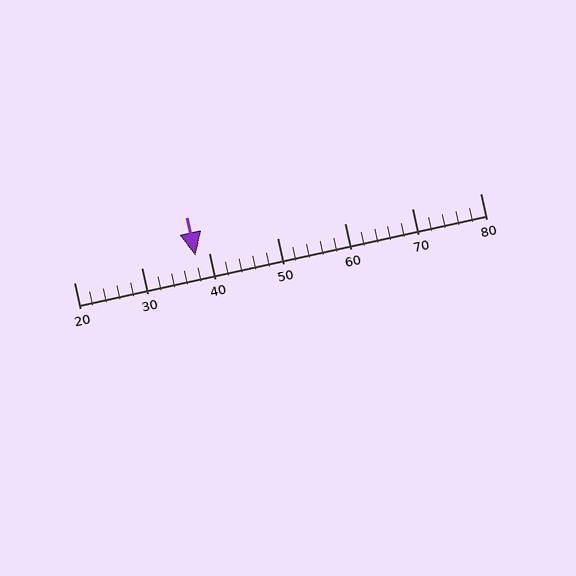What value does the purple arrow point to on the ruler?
The purple arrow points to approximately 38.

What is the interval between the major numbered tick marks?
The major tick marks are spaced 10 units apart.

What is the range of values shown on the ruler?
The ruler shows values from 20 to 80.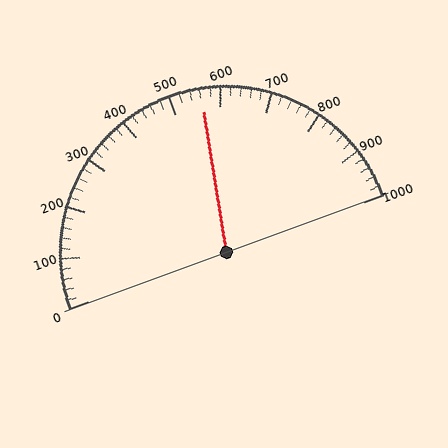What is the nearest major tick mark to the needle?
The nearest major tick mark is 600.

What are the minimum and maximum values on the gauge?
The gauge ranges from 0 to 1000.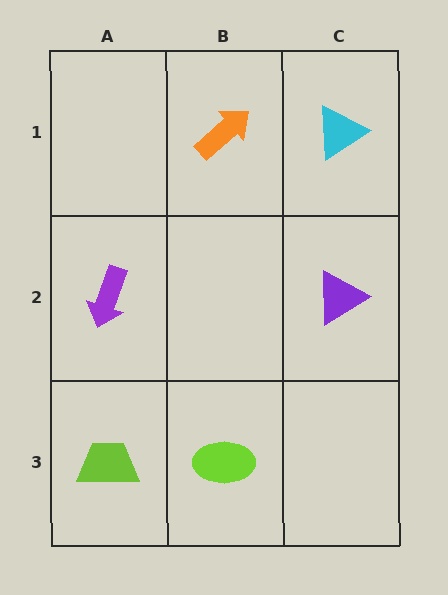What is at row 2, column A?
A purple arrow.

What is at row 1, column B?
An orange arrow.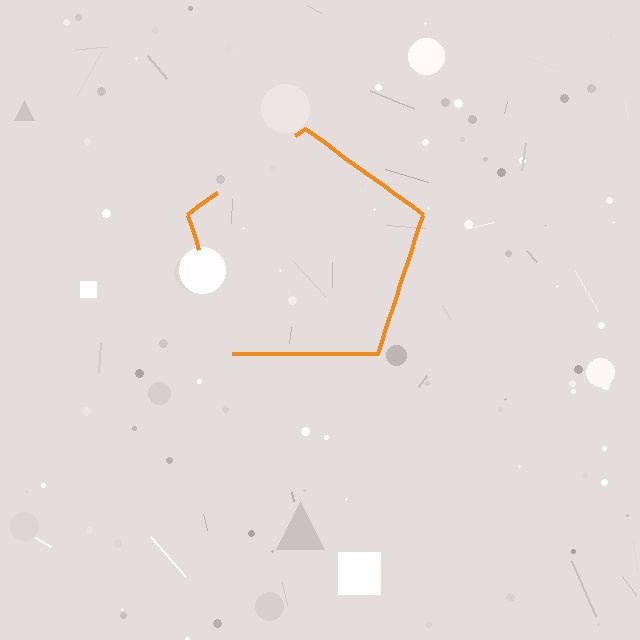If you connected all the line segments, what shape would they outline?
They would outline a pentagon.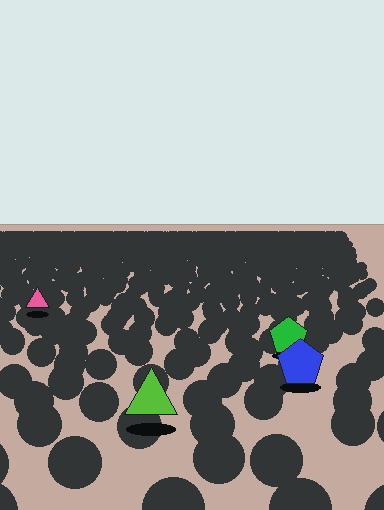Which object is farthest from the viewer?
The pink triangle is farthest from the viewer. It appears smaller and the ground texture around it is denser.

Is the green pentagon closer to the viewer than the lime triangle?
No. The lime triangle is closer — you can tell from the texture gradient: the ground texture is coarser near it.